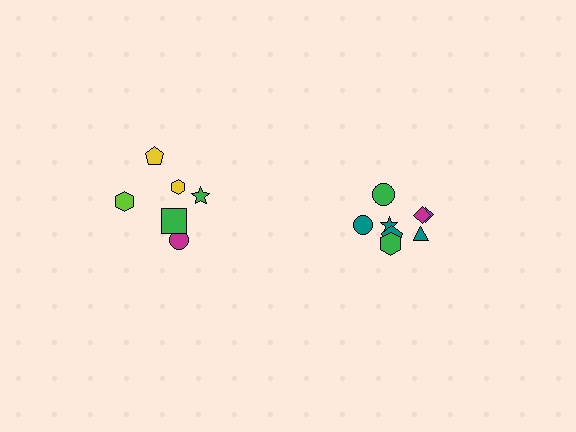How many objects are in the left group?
There are 6 objects.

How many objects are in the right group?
There are 8 objects.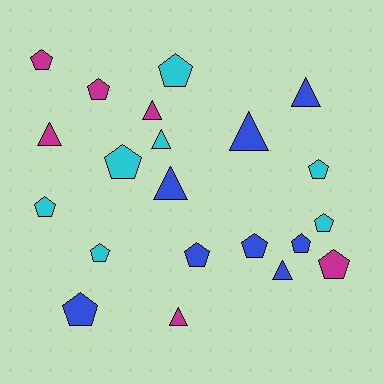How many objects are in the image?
There are 21 objects.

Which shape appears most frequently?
Pentagon, with 13 objects.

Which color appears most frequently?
Blue, with 8 objects.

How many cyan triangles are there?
There is 1 cyan triangle.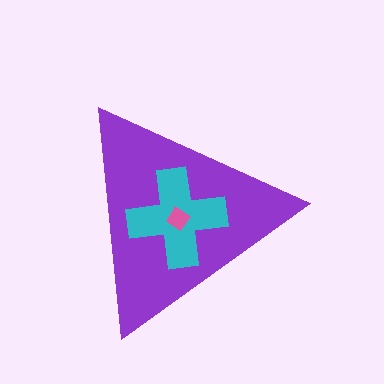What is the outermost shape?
The purple triangle.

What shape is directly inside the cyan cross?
The pink diamond.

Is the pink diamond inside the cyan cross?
Yes.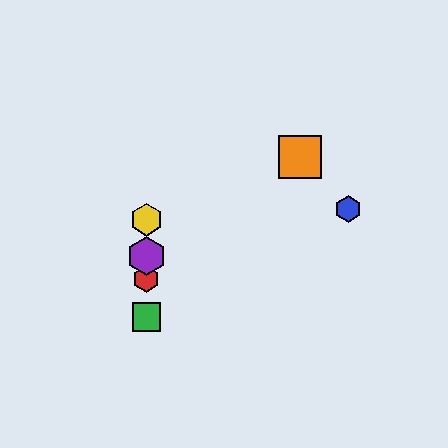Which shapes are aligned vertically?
The red hexagon, the green square, the yellow hexagon, the purple hexagon are aligned vertically.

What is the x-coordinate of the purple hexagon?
The purple hexagon is at x≈146.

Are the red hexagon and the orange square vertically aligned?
No, the red hexagon is at x≈146 and the orange square is at x≈300.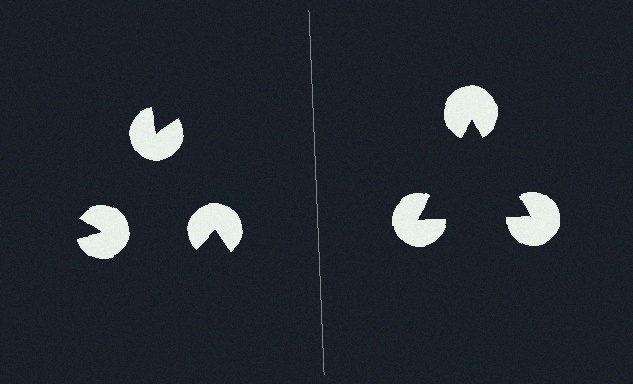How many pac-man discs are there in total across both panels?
6 — 3 on each side.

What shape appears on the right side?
An illusory triangle.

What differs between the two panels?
The pac-man discs are positioned identically on both sides; only the wedge orientations differ. On the right they align to a triangle; on the left they are misaligned.